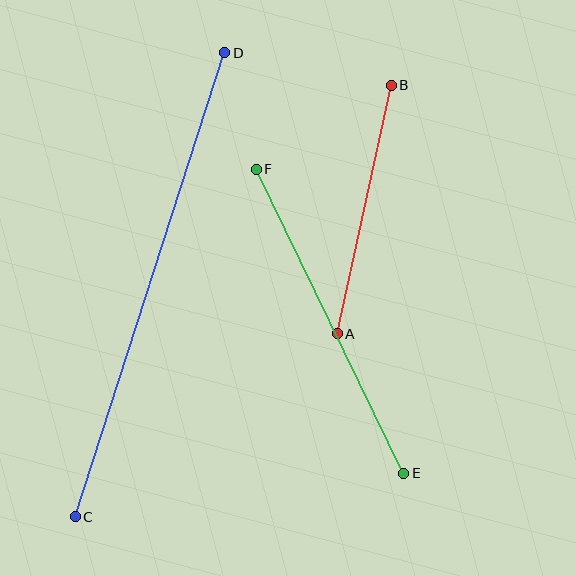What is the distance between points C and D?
The distance is approximately 488 pixels.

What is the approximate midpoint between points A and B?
The midpoint is at approximately (364, 210) pixels.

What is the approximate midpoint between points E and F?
The midpoint is at approximately (330, 321) pixels.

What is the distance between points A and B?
The distance is approximately 254 pixels.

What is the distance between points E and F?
The distance is approximately 338 pixels.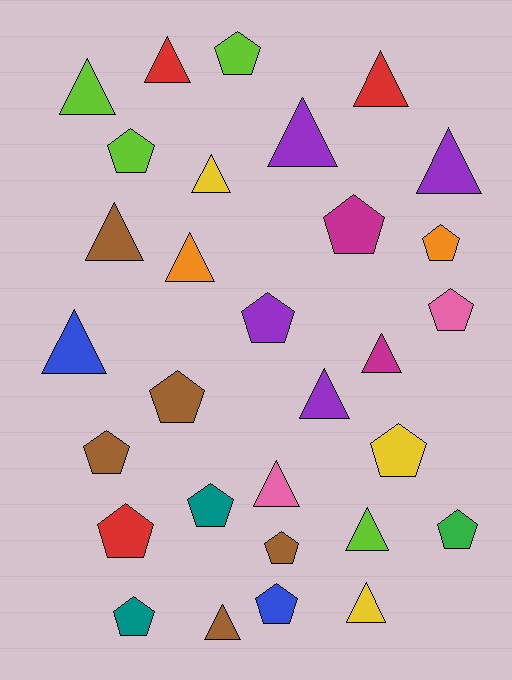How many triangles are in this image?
There are 15 triangles.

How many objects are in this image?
There are 30 objects.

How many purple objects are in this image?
There are 4 purple objects.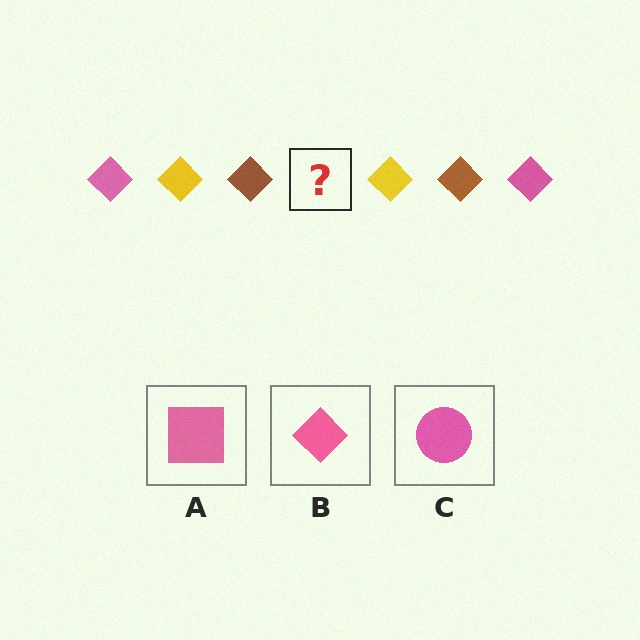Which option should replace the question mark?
Option B.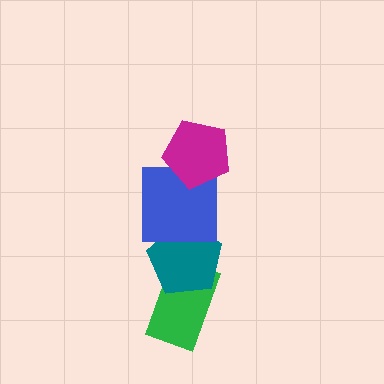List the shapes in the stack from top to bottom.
From top to bottom: the magenta pentagon, the blue square, the teal pentagon, the green rectangle.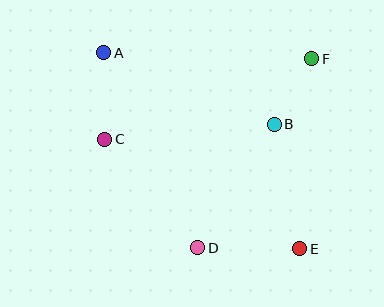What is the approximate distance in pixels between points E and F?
The distance between E and F is approximately 190 pixels.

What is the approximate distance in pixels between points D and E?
The distance between D and E is approximately 102 pixels.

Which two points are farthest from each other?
Points A and E are farthest from each other.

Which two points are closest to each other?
Points B and F are closest to each other.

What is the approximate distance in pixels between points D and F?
The distance between D and F is approximately 221 pixels.